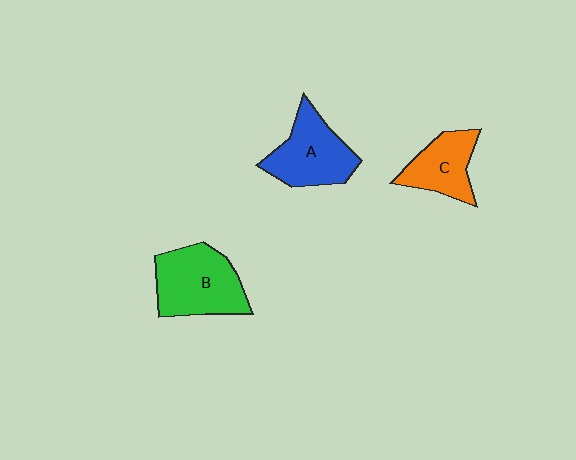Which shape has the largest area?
Shape B (green).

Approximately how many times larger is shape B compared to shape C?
Approximately 1.5 times.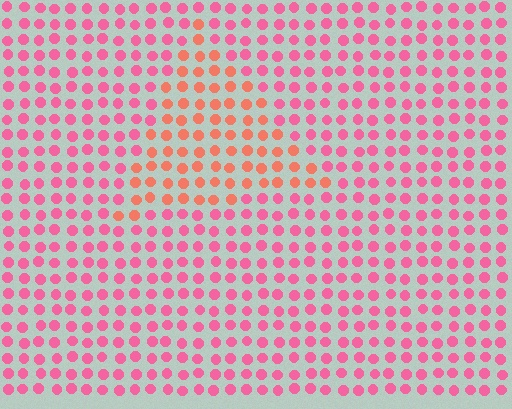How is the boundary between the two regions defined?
The boundary is defined purely by a slight shift in hue (about 34 degrees). Spacing, size, and orientation are identical on both sides.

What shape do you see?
I see a triangle.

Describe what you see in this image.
The image is filled with small pink elements in a uniform arrangement. A triangle-shaped region is visible where the elements are tinted to a slightly different hue, forming a subtle color boundary.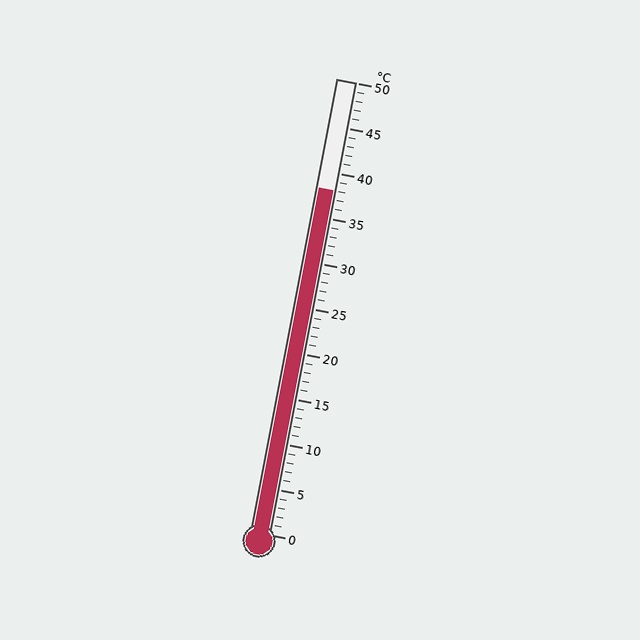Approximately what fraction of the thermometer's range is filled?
The thermometer is filled to approximately 75% of its range.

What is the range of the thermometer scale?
The thermometer scale ranges from 0°C to 50°C.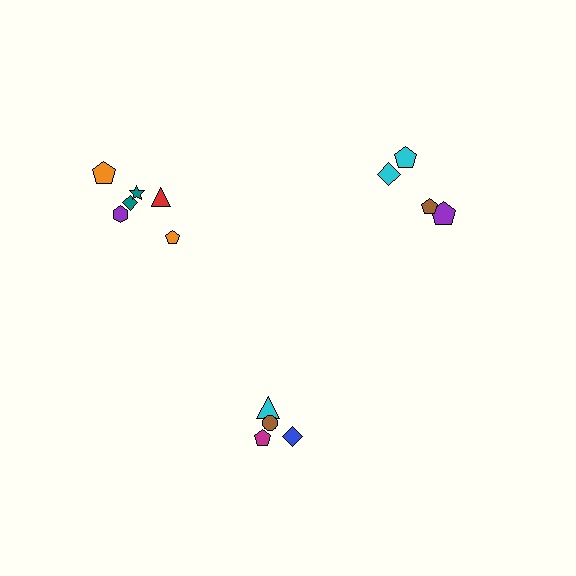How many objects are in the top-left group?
There are 6 objects.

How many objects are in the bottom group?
There are 4 objects.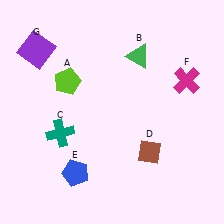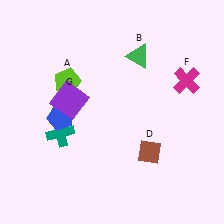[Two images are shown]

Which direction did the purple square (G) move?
The purple square (G) moved down.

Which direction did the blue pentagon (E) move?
The blue pentagon (E) moved up.